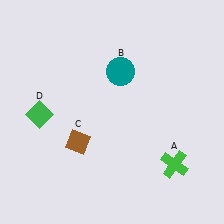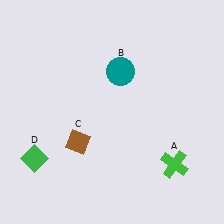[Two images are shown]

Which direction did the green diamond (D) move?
The green diamond (D) moved down.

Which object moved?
The green diamond (D) moved down.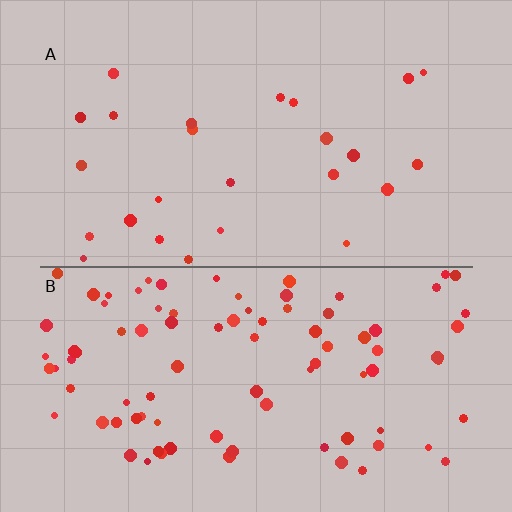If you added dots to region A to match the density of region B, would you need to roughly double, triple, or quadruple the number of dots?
Approximately quadruple.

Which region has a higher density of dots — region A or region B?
B (the bottom).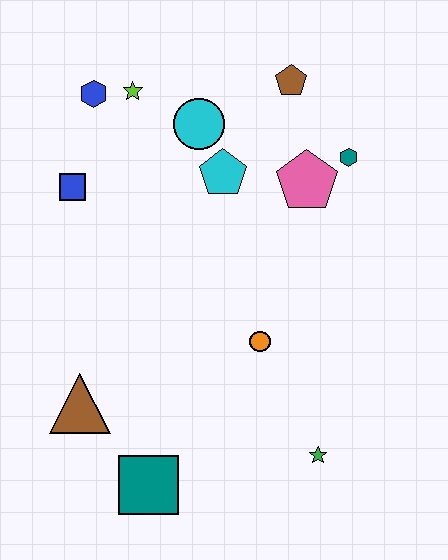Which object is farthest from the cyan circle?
The teal square is farthest from the cyan circle.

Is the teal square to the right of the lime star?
Yes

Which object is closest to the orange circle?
The green star is closest to the orange circle.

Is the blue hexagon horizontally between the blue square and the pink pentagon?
Yes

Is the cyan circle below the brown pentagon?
Yes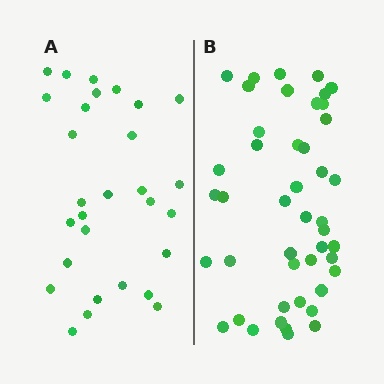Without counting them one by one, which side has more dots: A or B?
Region B (the right region) has more dots.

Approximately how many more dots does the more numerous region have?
Region B has approximately 15 more dots than region A.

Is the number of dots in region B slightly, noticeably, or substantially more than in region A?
Region B has substantially more. The ratio is roughly 1.6 to 1.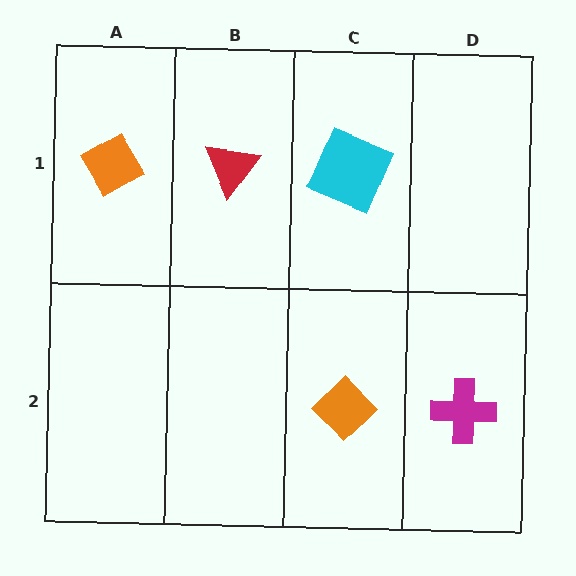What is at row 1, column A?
An orange diamond.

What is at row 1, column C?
A cyan square.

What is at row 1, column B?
A red triangle.